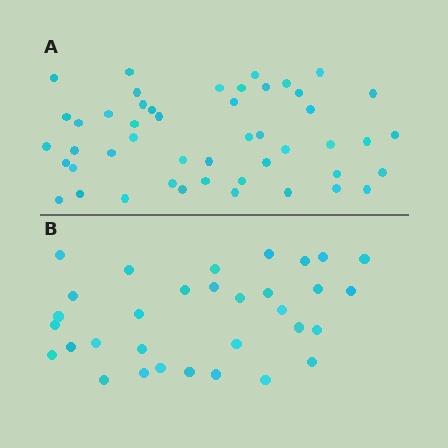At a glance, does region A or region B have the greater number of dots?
Region A (the top region) has more dots.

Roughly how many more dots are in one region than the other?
Region A has approximately 15 more dots than region B.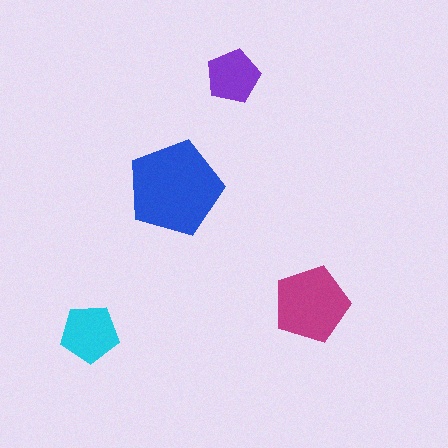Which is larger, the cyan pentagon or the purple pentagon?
The cyan one.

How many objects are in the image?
There are 4 objects in the image.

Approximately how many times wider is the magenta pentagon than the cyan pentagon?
About 1.5 times wider.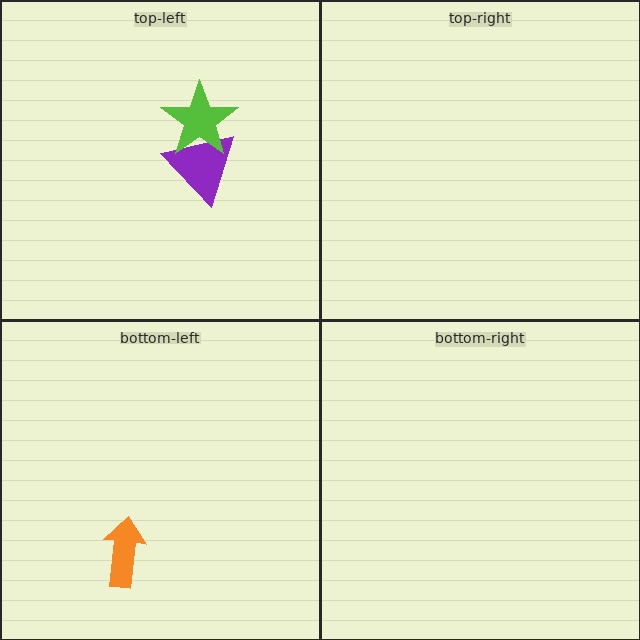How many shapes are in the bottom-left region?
1.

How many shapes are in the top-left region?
2.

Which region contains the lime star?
The top-left region.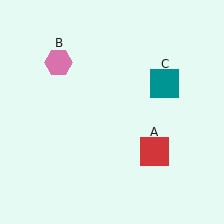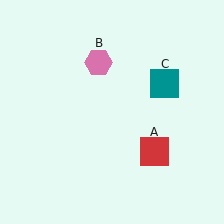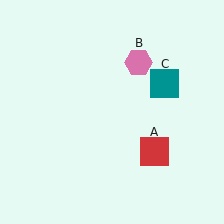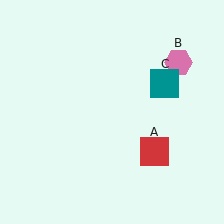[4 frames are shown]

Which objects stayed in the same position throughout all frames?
Red square (object A) and teal square (object C) remained stationary.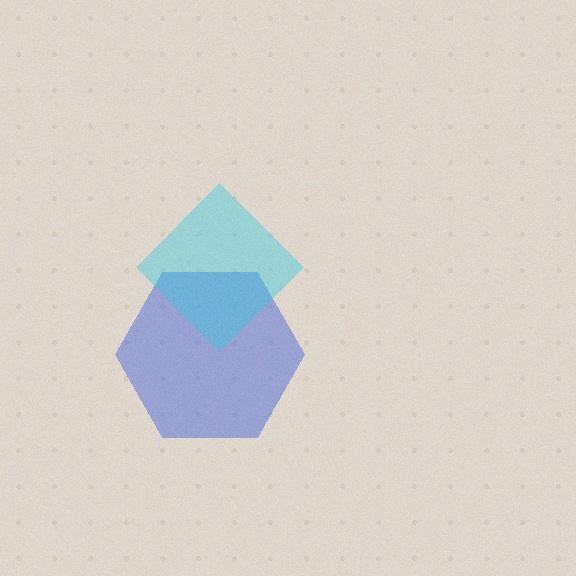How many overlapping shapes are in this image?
There are 2 overlapping shapes in the image.